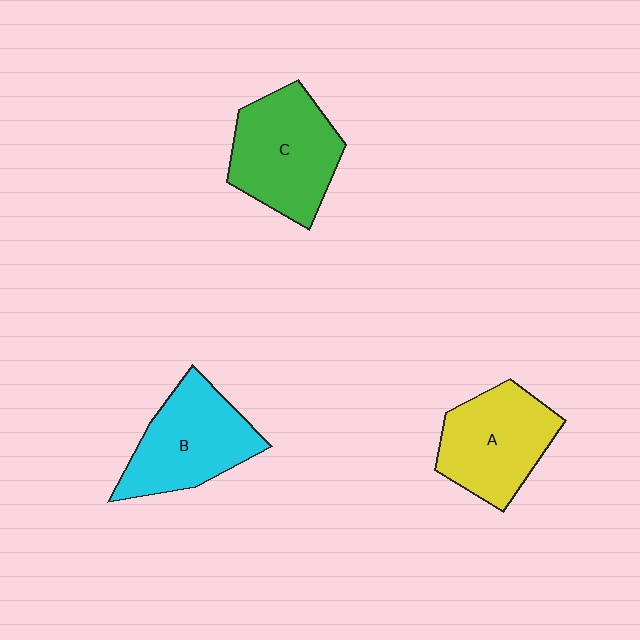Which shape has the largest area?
Shape C (green).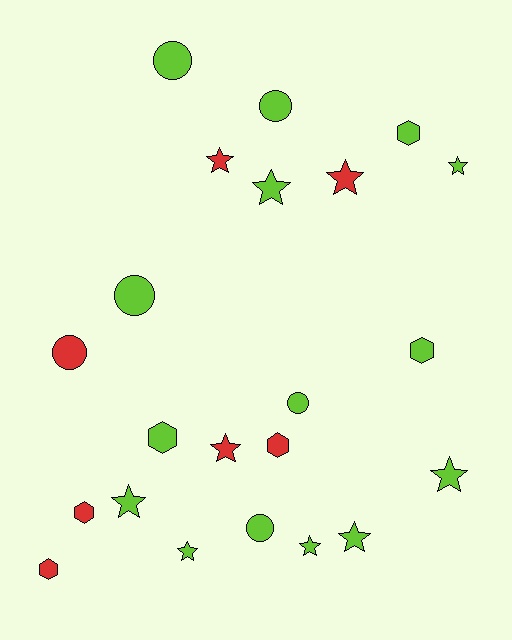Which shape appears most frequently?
Star, with 10 objects.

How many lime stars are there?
There are 7 lime stars.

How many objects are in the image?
There are 22 objects.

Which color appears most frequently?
Lime, with 15 objects.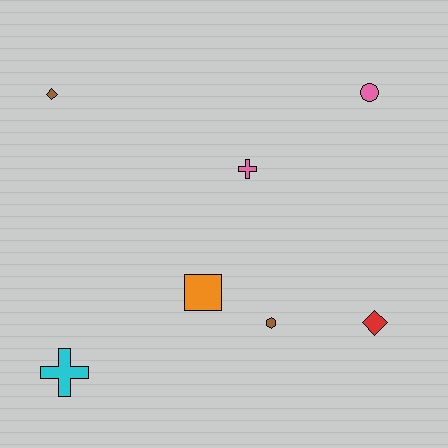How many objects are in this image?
There are 7 objects.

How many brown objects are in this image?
There are 2 brown objects.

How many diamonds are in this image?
There are 2 diamonds.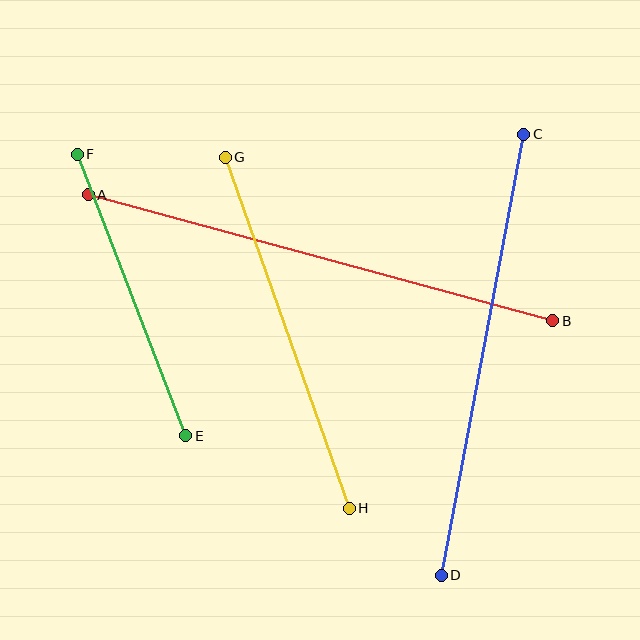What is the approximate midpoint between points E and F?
The midpoint is at approximately (131, 295) pixels.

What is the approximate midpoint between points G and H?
The midpoint is at approximately (287, 333) pixels.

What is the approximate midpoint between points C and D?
The midpoint is at approximately (482, 355) pixels.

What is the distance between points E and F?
The distance is approximately 302 pixels.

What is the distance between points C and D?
The distance is approximately 448 pixels.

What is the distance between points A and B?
The distance is approximately 481 pixels.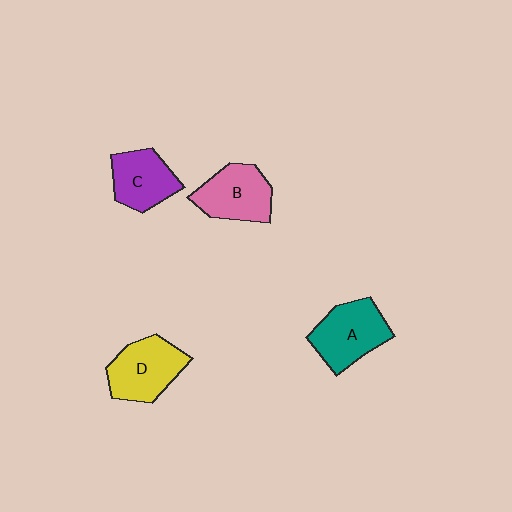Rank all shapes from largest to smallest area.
From largest to smallest: A (teal), D (yellow), B (pink), C (purple).